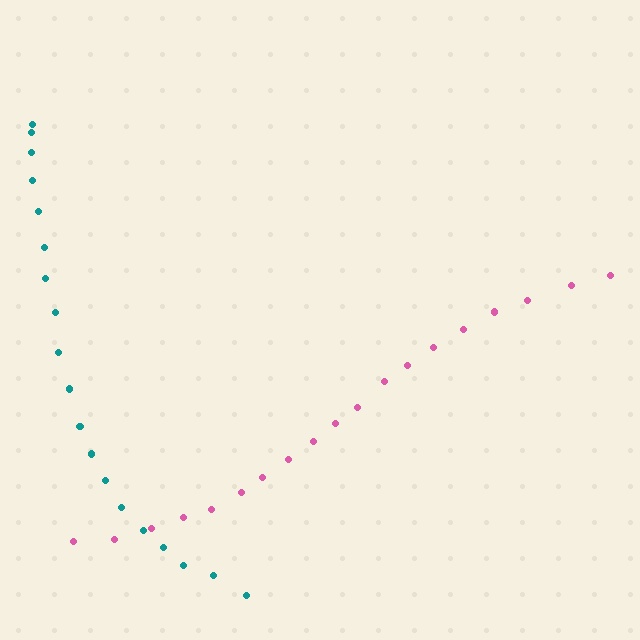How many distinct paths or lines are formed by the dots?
There are 2 distinct paths.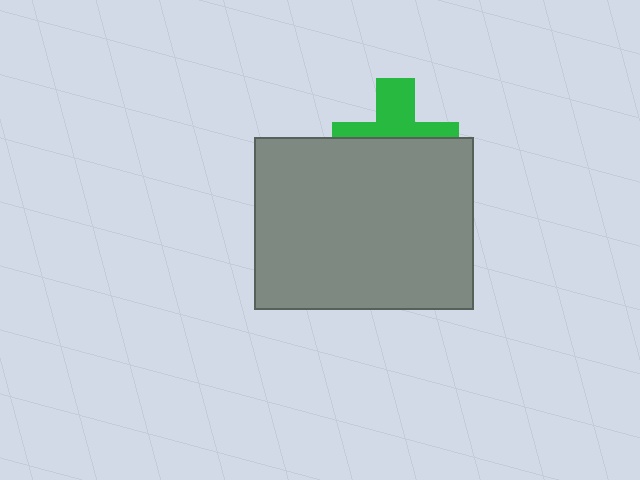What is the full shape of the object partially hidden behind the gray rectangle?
The partially hidden object is a green cross.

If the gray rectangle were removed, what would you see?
You would see the complete green cross.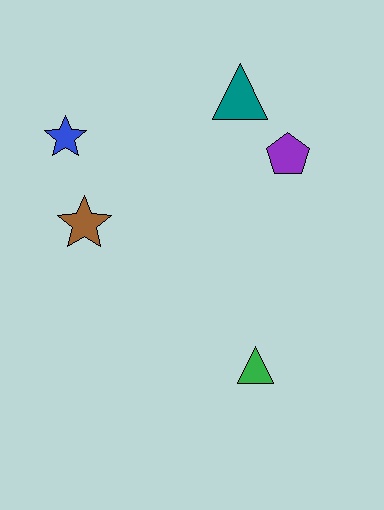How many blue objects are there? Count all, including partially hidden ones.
There is 1 blue object.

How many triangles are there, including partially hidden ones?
There are 2 triangles.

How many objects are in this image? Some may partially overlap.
There are 5 objects.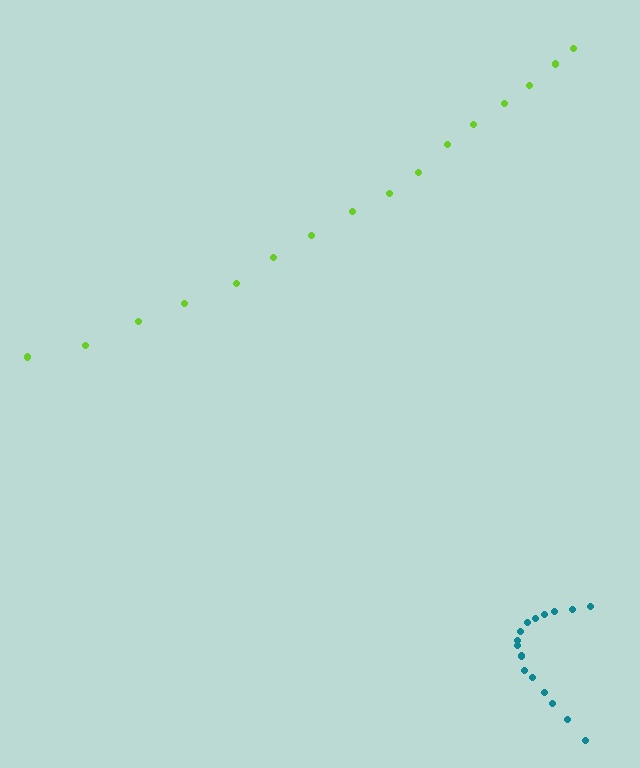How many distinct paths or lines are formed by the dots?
There are 2 distinct paths.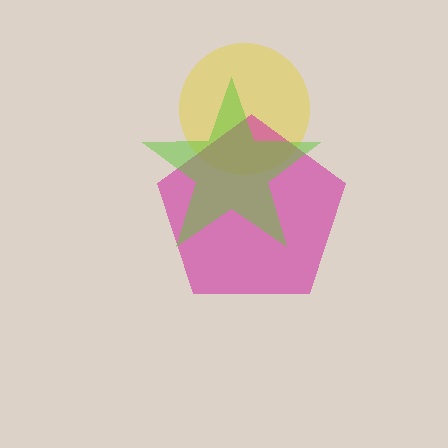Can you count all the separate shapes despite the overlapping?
Yes, there are 3 separate shapes.